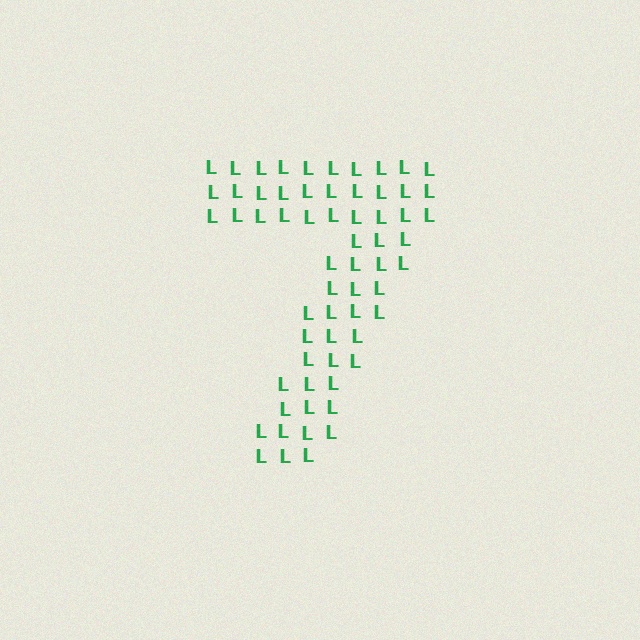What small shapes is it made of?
It is made of small letter L's.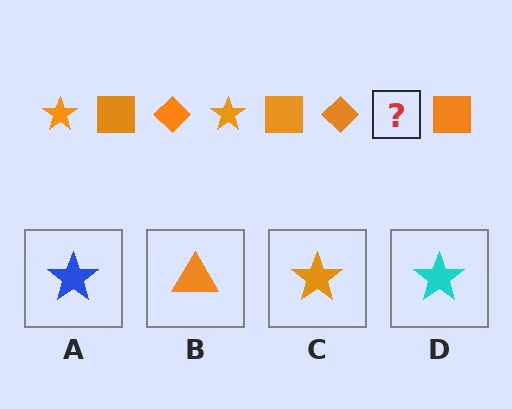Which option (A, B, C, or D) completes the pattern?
C.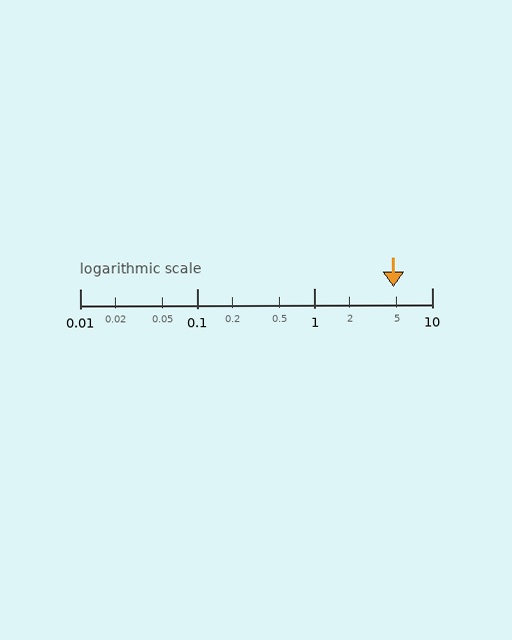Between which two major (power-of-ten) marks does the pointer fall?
The pointer is between 1 and 10.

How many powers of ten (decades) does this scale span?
The scale spans 3 decades, from 0.01 to 10.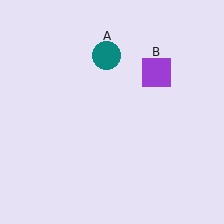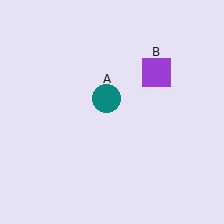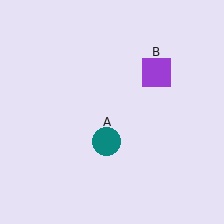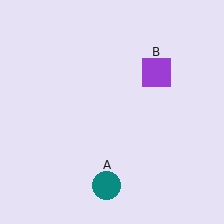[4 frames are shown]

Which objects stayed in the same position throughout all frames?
Purple square (object B) remained stationary.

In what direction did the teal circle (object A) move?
The teal circle (object A) moved down.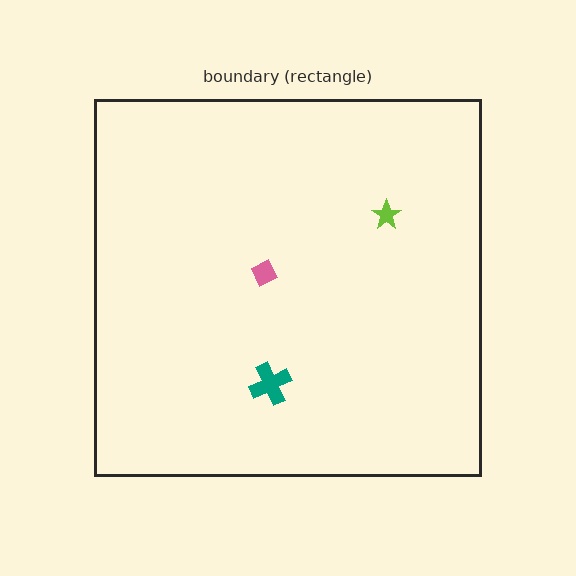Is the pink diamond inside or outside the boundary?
Inside.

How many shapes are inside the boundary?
3 inside, 0 outside.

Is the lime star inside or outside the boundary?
Inside.